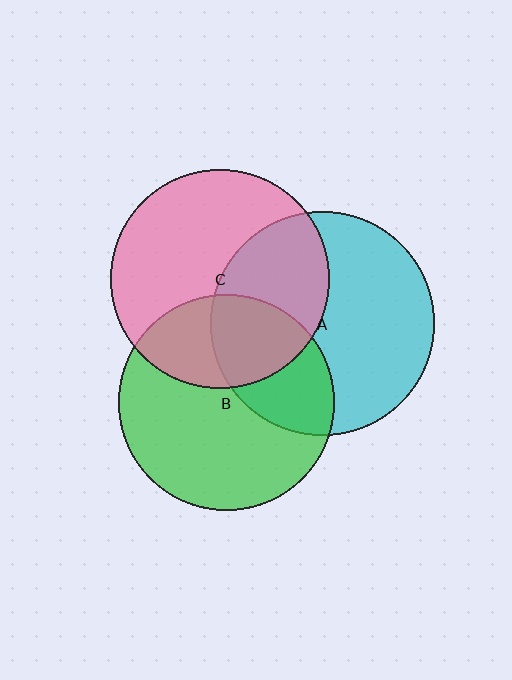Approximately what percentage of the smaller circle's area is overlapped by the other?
Approximately 40%.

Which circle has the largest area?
Circle A (cyan).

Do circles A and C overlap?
Yes.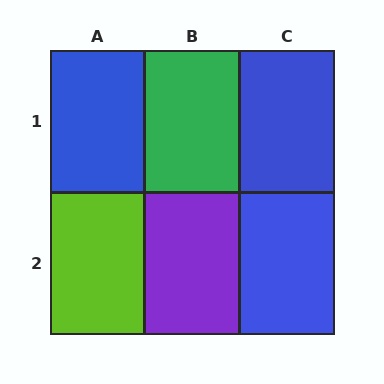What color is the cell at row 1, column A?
Blue.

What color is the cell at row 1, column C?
Blue.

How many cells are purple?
1 cell is purple.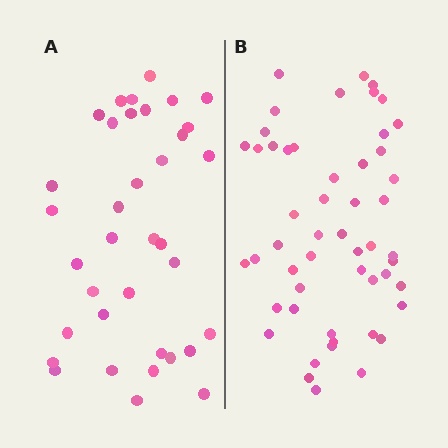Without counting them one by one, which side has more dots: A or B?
Region B (the right region) has more dots.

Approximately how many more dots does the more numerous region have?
Region B has approximately 15 more dots than region A.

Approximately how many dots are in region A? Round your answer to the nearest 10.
About 40 dots. (The exact count is 36, which rounds to 40.)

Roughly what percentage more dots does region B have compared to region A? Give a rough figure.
About 45% more.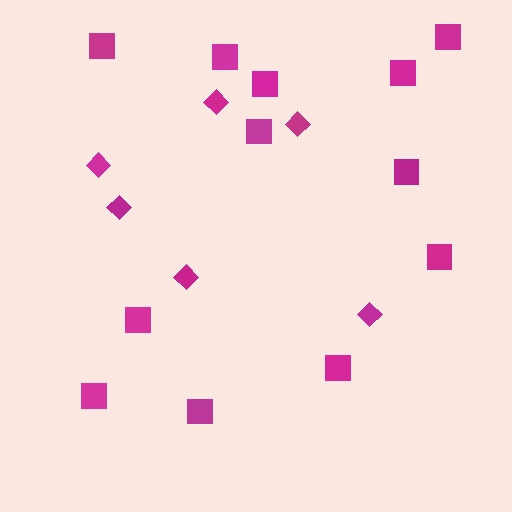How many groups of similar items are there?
There are 2 groups: one group of diamonds (6) and one group of squares (12).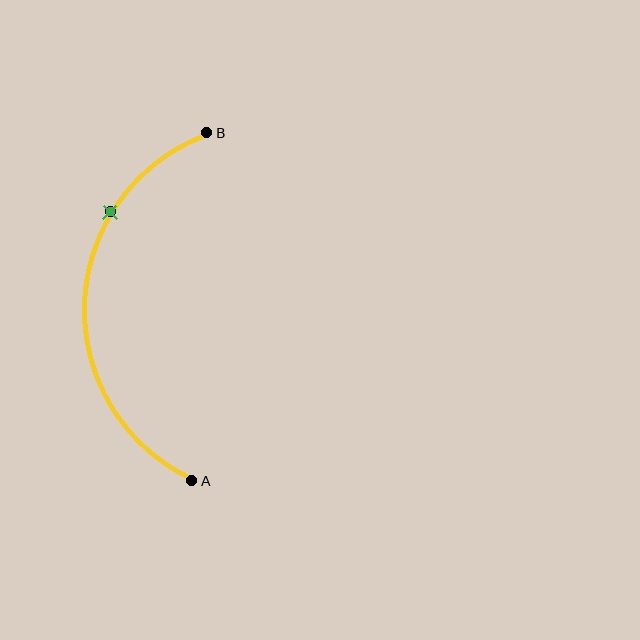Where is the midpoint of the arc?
The arc midpoint is the point on the curve farthest from the straight line joining A and B. It sits to the left of that line.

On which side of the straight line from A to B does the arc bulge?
The arc bulges to the left of the straight line connecting A and B.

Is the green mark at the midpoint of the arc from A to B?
No. The green mark lies on the arc but is closer to endpoint B. The arc midpoint would be at the point on the curve equidistant along the arc from both A and B.